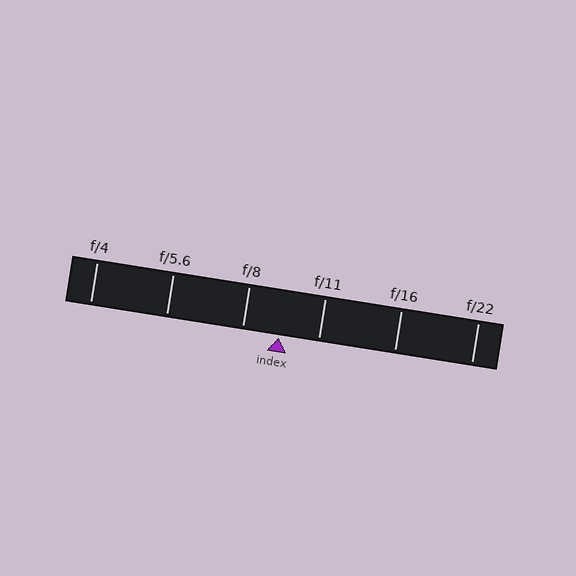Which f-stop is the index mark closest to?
The index mark is closest to f/8.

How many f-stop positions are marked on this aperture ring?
There are 6 f-stop positions marked.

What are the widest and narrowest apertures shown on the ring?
The widest aperture shown is f/4 and the narrowest is f/22.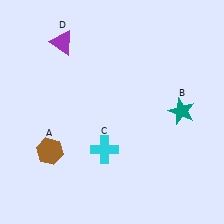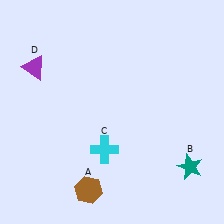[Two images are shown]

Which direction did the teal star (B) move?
The teal star (B) moved down.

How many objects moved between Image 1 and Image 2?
3 objects moved between the two images.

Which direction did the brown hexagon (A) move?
The brown hexagon (A) moved right.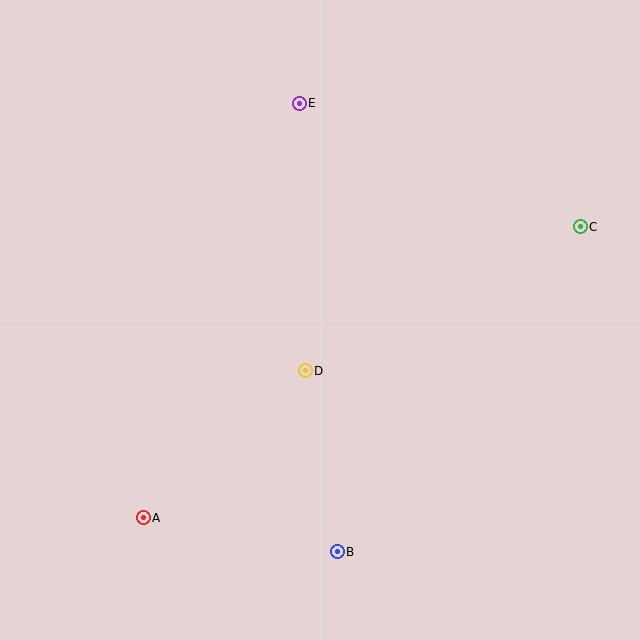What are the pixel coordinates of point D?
Point D is at (305, 371).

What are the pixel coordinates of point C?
Point C is at (580, 227).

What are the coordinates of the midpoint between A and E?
The midpoint between A and E is at (221, 311).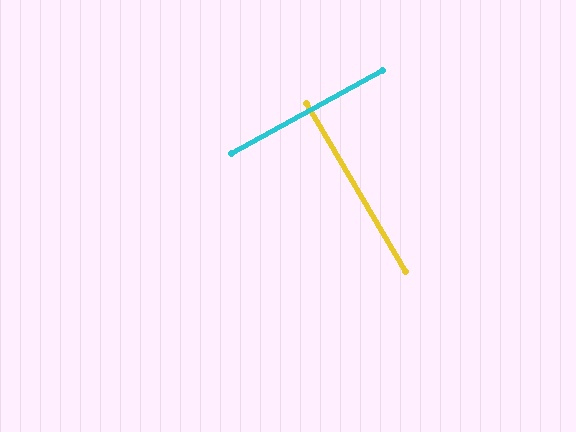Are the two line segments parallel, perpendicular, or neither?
Perpendicular — they meet at approximately 88°.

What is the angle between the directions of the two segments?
Approximately 88 degrees.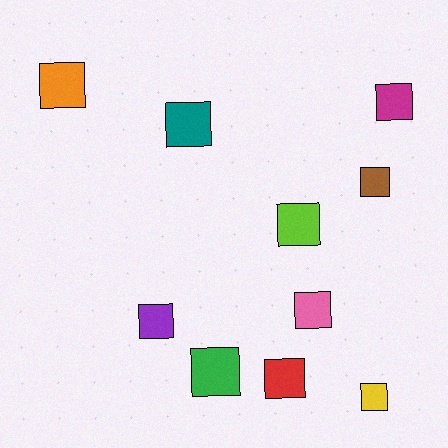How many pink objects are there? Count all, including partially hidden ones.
There is 1 pink object.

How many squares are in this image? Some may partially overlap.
There are 10 squares.